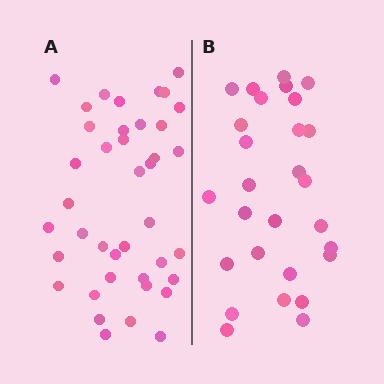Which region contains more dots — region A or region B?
Region A (the left region) has more dots.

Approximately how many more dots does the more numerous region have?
Region A has roughly 12 or so more dots than region B.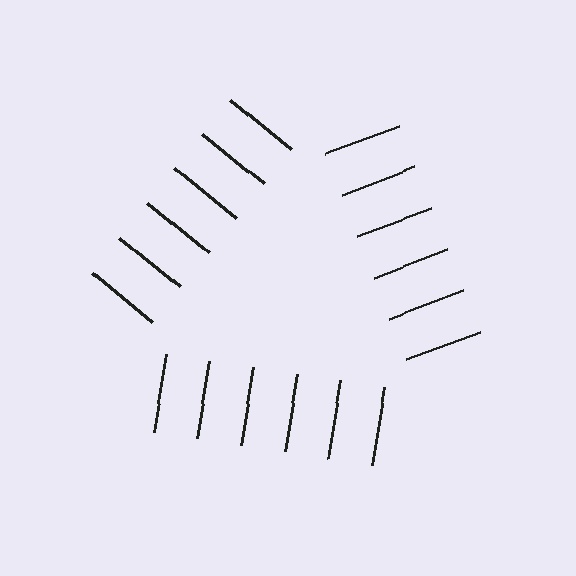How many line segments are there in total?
18 — 6 along each of the 3 edges.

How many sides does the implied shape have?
3 sides — the line-ends trace a triangle.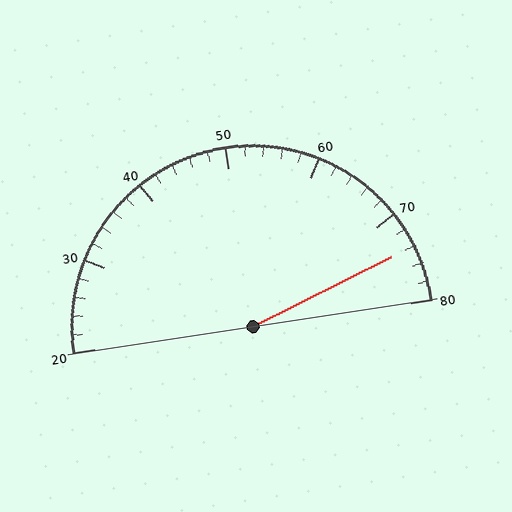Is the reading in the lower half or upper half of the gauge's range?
The reading is in the upper half of the range (20 to 80).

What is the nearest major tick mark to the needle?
The nearest major tick mark is 70.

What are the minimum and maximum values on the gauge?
The gauge ranges from 20 to 80.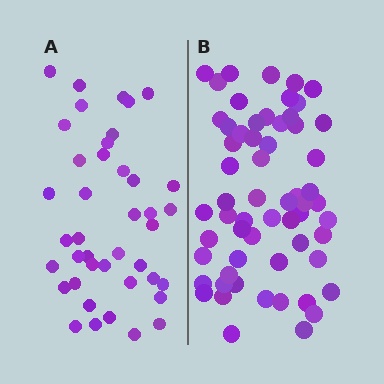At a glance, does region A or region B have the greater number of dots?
Region B (the right region) has more dots.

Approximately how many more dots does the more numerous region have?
Region B has approximately 20 more dots than region A.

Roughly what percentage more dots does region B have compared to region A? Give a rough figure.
About 45% more.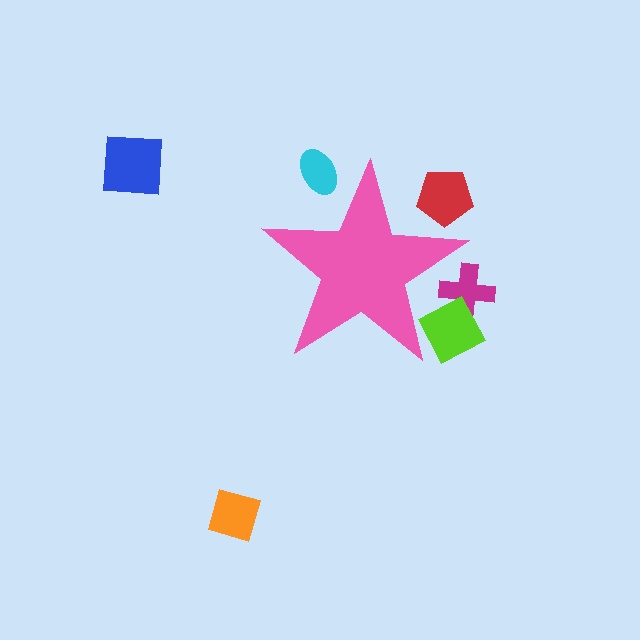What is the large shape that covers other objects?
A pink star.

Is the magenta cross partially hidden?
Yes, the magenta cross is partially hidden behind the pink star.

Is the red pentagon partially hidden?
Yes, the red pentagon is partially hidden behind the pink star.